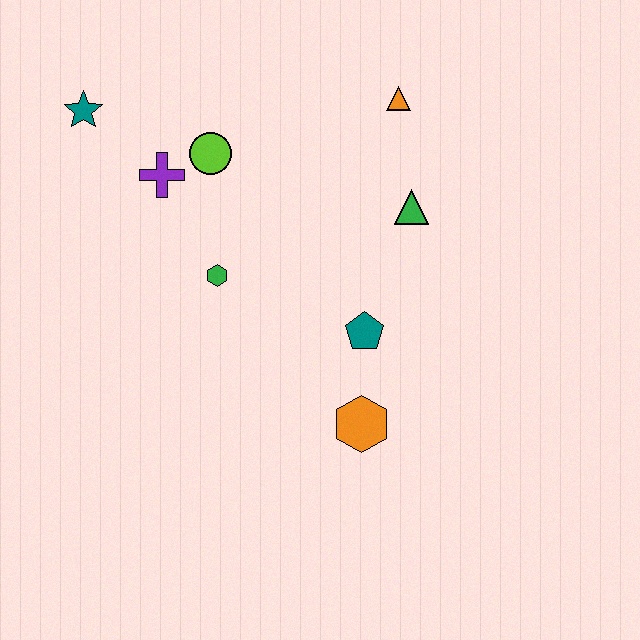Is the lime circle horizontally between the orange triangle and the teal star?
Yes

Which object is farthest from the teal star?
The orange hexagon is farthest from the teal star.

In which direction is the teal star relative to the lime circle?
The teal star is to the left of the lime circle.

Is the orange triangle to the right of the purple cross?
Yes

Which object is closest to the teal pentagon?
The orange hexagon is closest to the teal pentagon.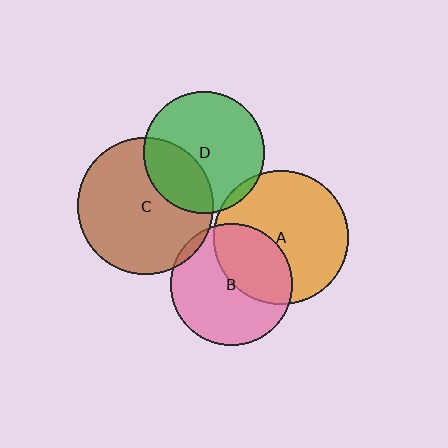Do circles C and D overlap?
Yes.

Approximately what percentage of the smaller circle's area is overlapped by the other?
Approximately 30%.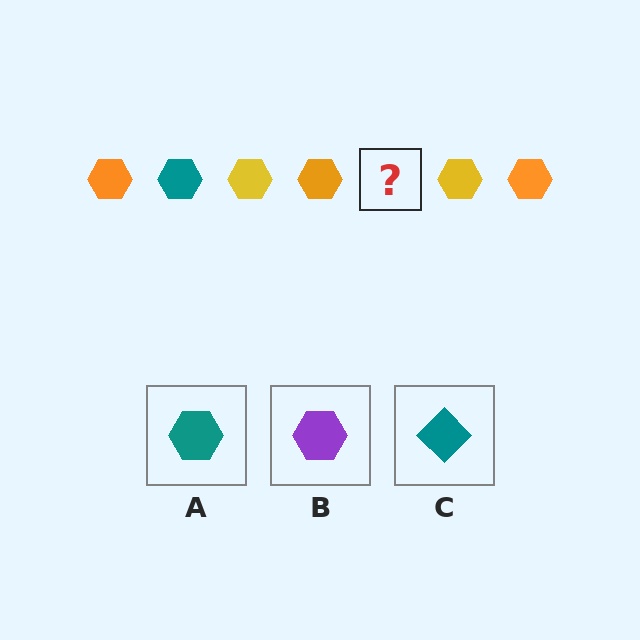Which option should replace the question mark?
Option A.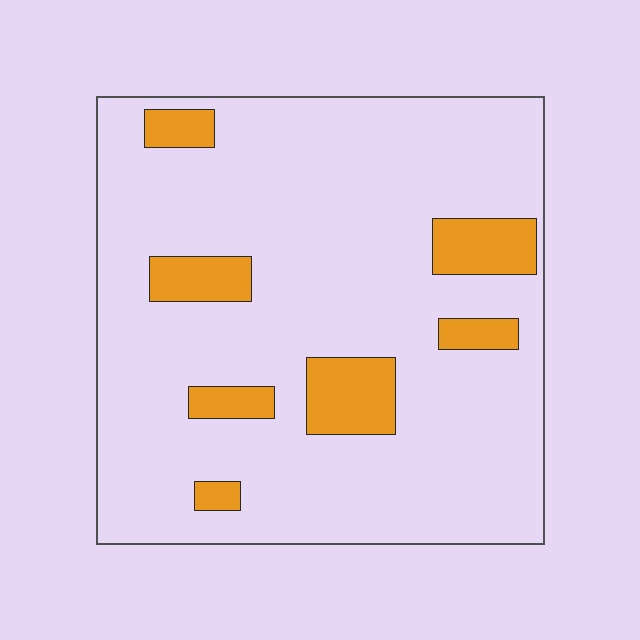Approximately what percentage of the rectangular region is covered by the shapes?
Approximately 15%.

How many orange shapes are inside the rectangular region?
7.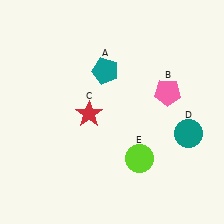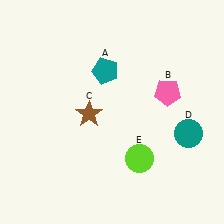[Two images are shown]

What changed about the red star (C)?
In Image 1, C is red. In Image 2, it changed to brown.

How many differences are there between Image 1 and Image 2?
There is 1 difference between the two images.